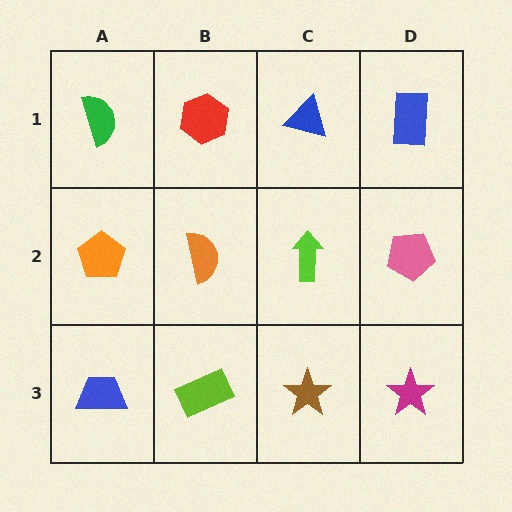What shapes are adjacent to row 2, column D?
A blue rectangle (row 1, column D), a magenta star (row 3, column D), a lime arrow (row 2, column C).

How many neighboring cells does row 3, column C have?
3.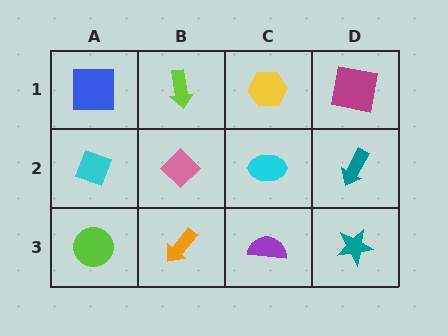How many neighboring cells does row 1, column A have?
2.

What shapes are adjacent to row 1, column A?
A cyan diamond (row 2, column A), a lime arrow (row 1, column B).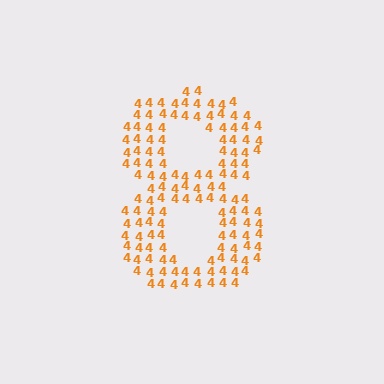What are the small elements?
The small elements are digit 4's.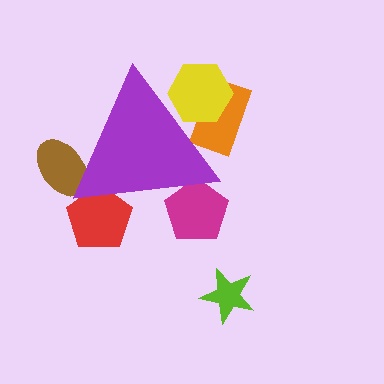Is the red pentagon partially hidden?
Yes, the red pentagon is partially hidden behind the purple triangle.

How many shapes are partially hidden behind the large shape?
5 shapes are partially hidden.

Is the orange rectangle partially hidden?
Yes, the orange rectangle is partially hidden behind the purple triangle.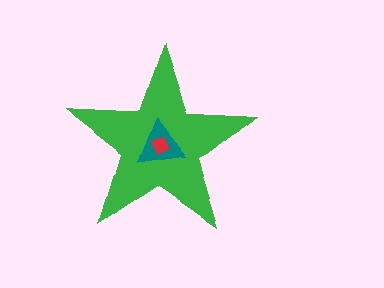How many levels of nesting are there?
3.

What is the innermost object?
The red square.